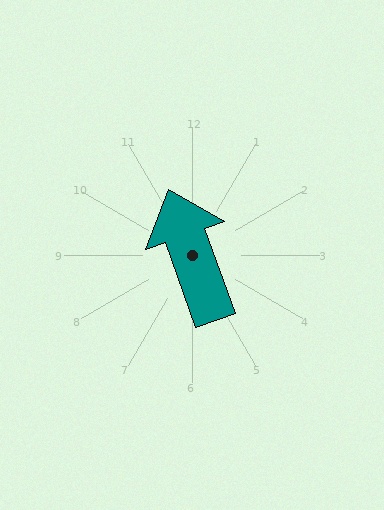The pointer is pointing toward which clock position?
Roughly 11 o'clock.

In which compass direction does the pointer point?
North.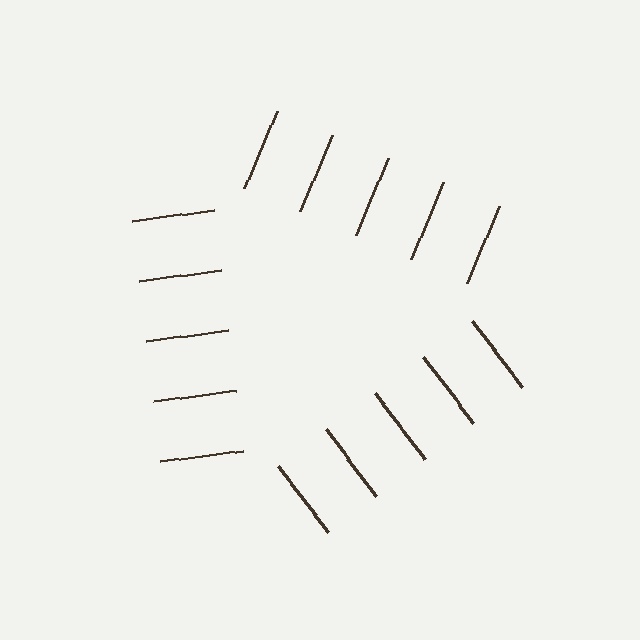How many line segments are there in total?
15 — 5 along each of the 3 edges.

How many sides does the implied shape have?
3 sides — the line-ends trace a triangle.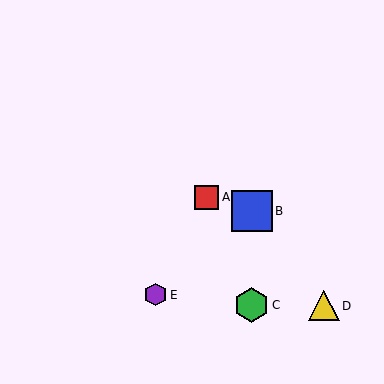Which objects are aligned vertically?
Objects B, C are aligned vertically.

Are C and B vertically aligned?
Yes, both are at x≈252.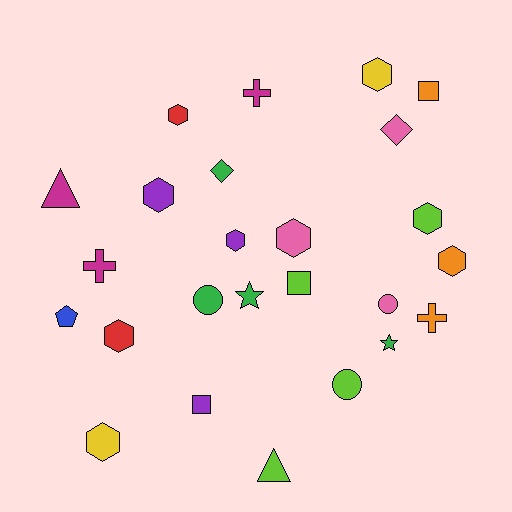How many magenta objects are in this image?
There are 3 magenta objects.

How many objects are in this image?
There are 25 objects.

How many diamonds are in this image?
There are 2 diamonds.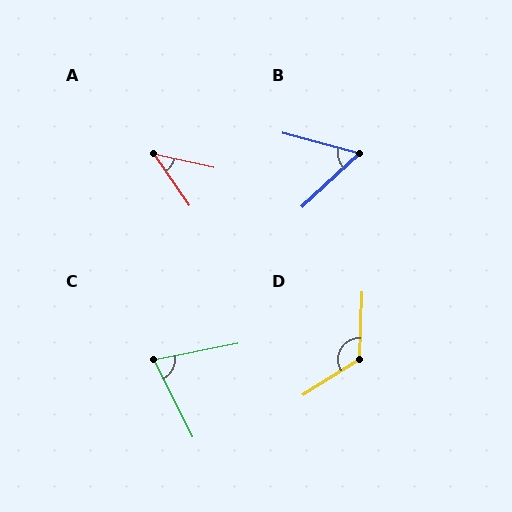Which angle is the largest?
D, at approximately 125 degrees.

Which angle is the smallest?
A, at approximately 43 degrees.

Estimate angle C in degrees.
Approximately 74 degrees.